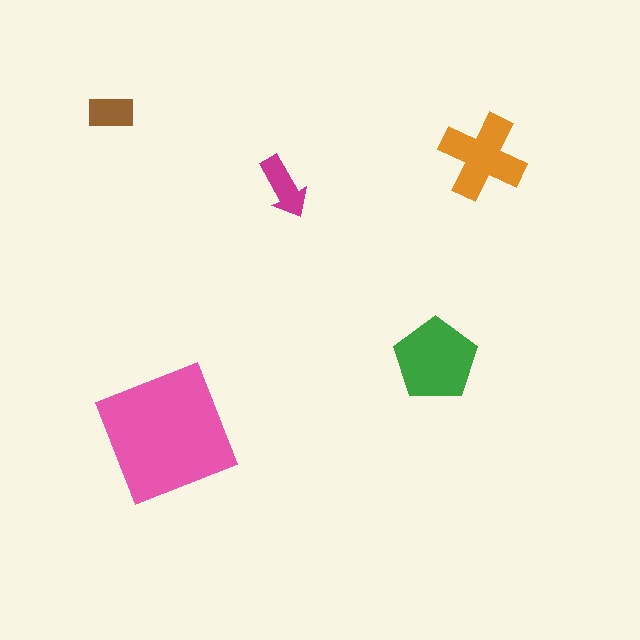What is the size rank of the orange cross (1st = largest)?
3rd.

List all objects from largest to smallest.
The pink square, the green pentagon, the orange cross, the magenta arrow, the brown rectangle.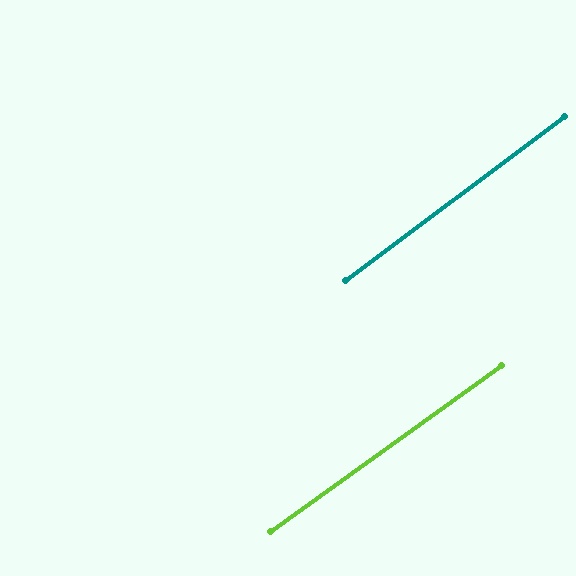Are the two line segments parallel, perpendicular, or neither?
Parallel — their directions differ by only 1.0°.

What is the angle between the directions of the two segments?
Approximately 1 degree.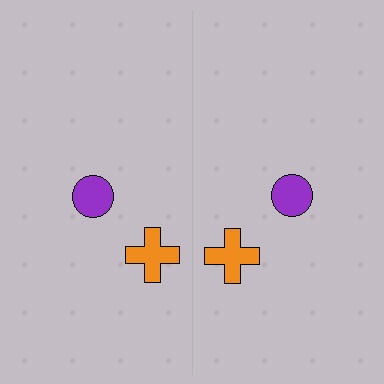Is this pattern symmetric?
Yes, this pattern has bilateral (reflection) symmetry.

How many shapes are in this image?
There are 4 shapes in this image.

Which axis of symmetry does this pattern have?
The pattern has a vertical axis of symmetry running through the center of the image.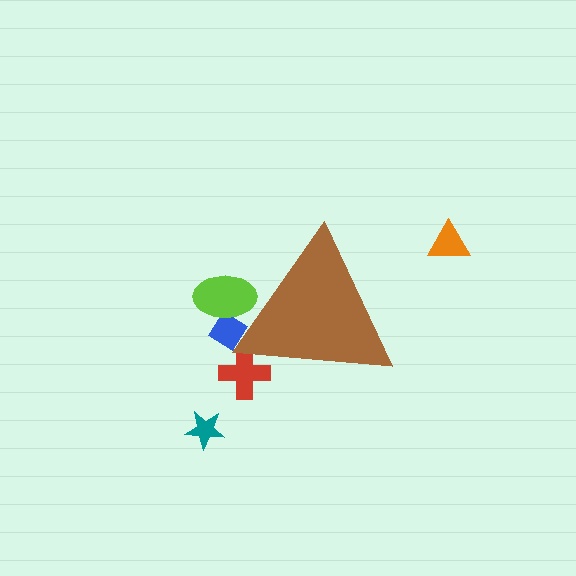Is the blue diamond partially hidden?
Yes, the blue diamond is partially hidden behind the brown triangle.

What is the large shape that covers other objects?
A brown triangle.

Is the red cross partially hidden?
Yes, the red cross is partially hidden behind the brown triangle.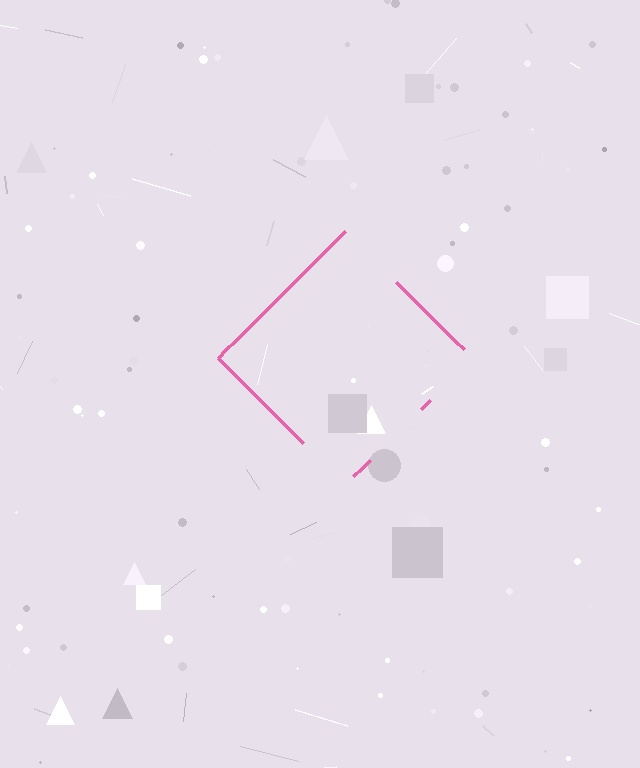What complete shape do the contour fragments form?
The contour fragments form a diamond.